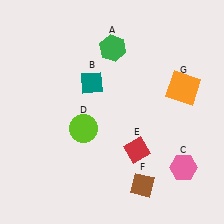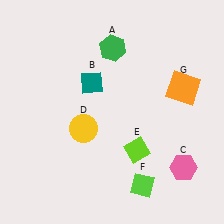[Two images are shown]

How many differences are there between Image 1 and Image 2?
There are 3 differences between the two images.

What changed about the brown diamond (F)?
In Image 1, F is brown. In Image 2, it changed to lime.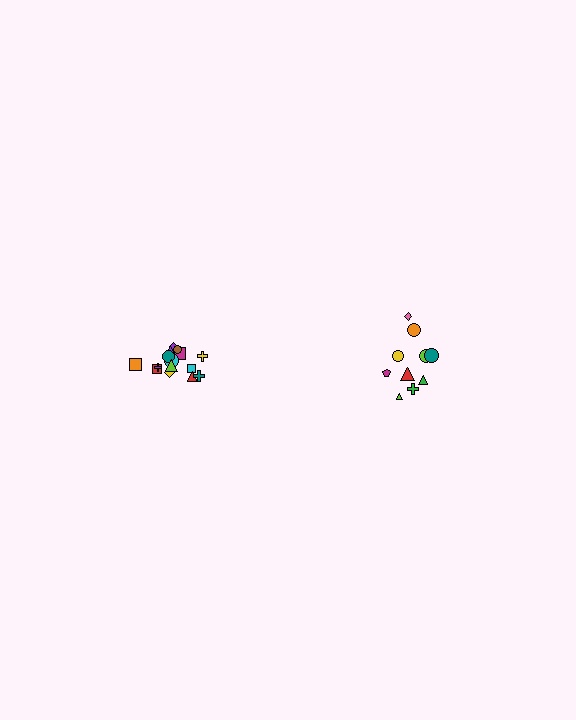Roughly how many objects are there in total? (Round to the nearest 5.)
Roughly 25 objects in total.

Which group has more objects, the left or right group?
The left group.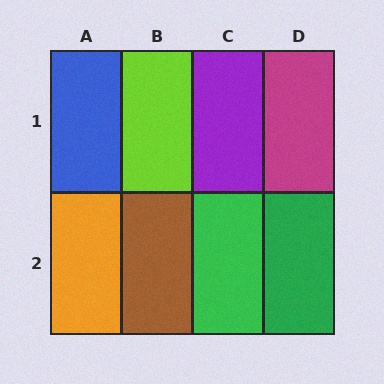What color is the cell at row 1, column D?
Magenta.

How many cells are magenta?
1 cell is magenta.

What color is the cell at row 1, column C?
Purple.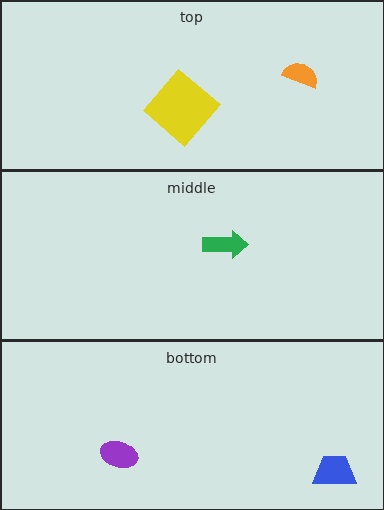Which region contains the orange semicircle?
The top region.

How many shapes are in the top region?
2.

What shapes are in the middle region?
The green arrow.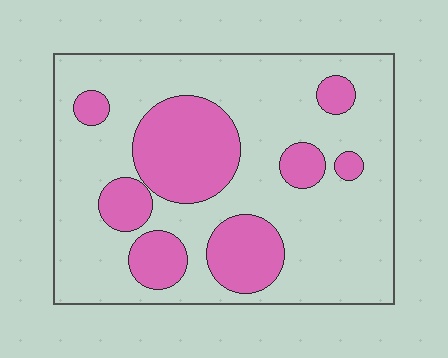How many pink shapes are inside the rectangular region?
8.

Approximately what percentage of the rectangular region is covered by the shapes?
Approximately 30%.